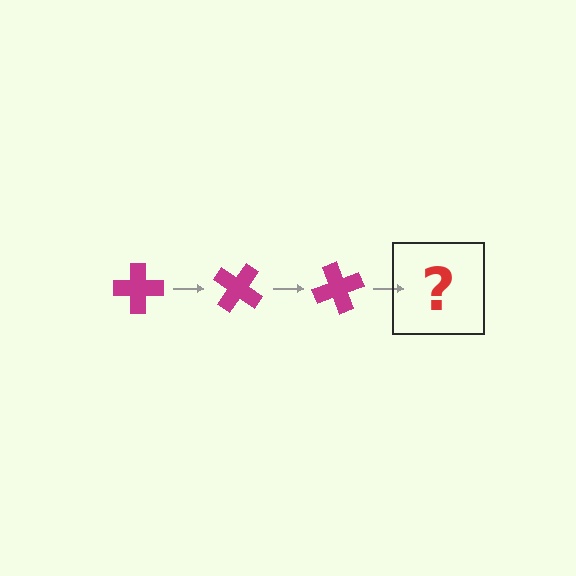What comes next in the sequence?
The next element should be a magenta cross rotated 105 degrees.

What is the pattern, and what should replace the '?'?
The pattern is that the cross rotates 35 degrees each step. The '?' should be a magenta cross rotated 105 degrees.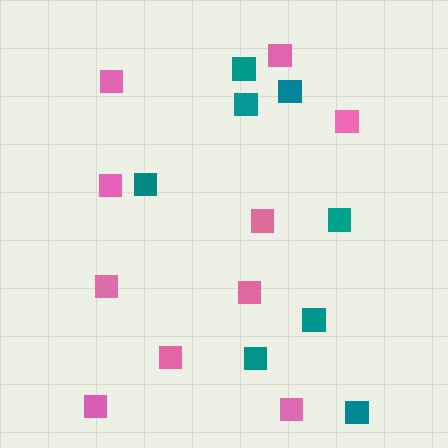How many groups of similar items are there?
There are 2 groups: one group of pink squares (10) and one group of teal squares (8).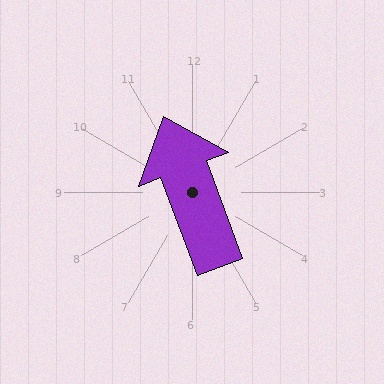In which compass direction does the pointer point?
North.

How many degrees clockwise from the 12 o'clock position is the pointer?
Approximately 339 degrees.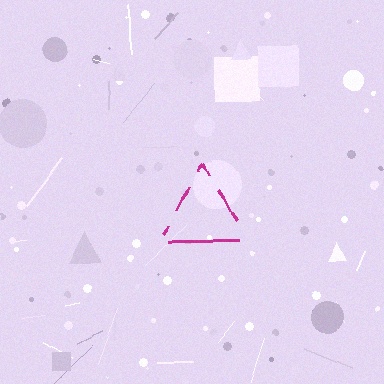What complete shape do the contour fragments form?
The contour fragments form a triangle.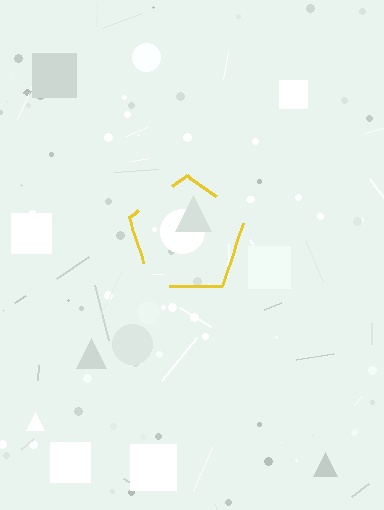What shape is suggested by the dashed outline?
The dashed outline suggests a pentagon.